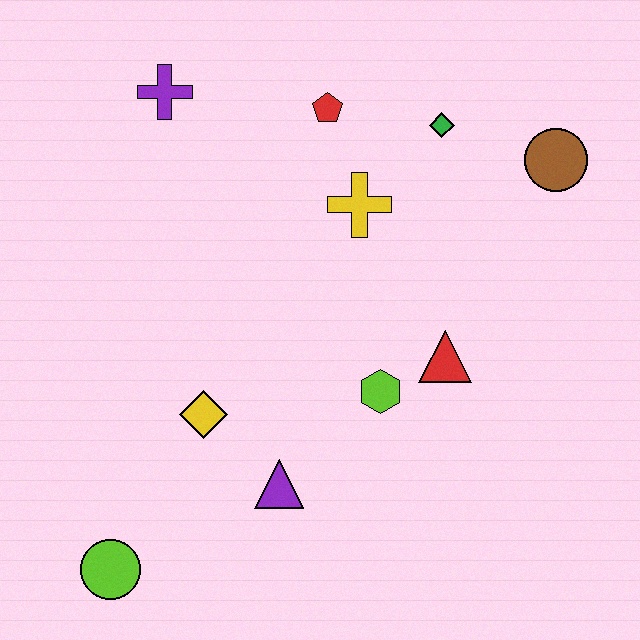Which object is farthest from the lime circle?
The brown circle is farthest from the lime circle.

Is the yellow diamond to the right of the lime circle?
Yes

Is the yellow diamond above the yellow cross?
No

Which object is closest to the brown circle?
The green diamond is closest to the brown circle.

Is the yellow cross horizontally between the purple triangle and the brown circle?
Yes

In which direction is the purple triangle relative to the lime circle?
The purple triangle is to the right of the lime circle.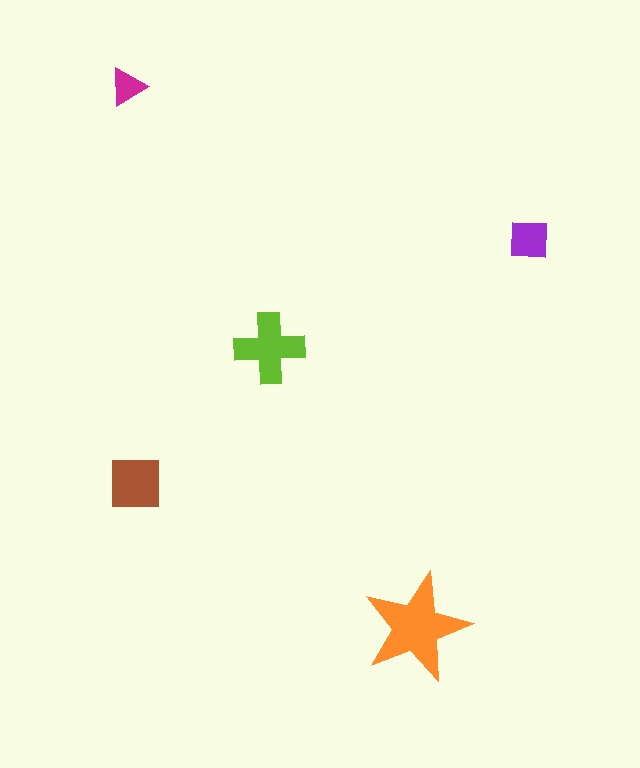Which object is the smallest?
The magenta triangle.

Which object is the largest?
The orange star.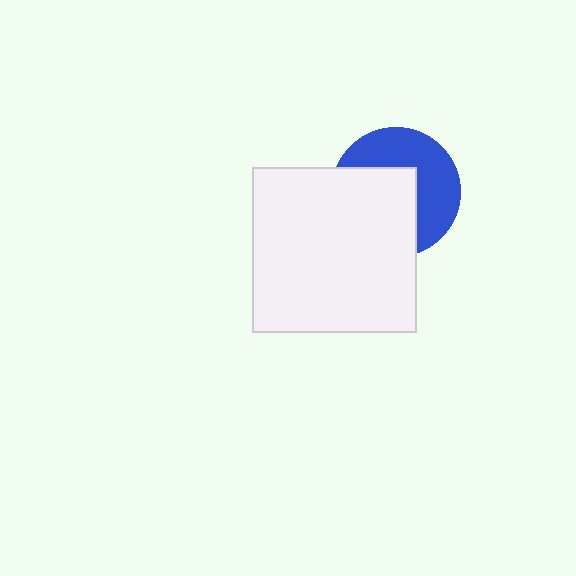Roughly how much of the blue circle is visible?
About half of it is visible (roughly 49%).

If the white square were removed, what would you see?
You would see the complete blue circle.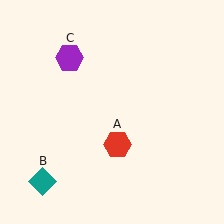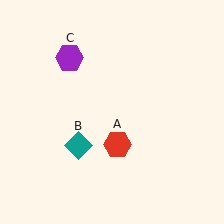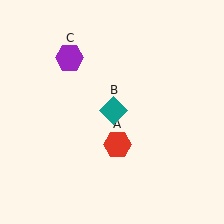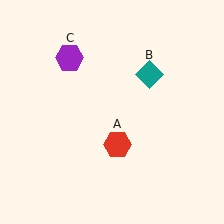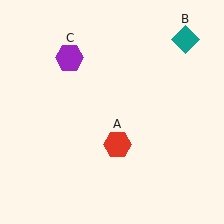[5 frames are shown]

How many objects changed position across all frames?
1 object changed position: teal diamond (object B).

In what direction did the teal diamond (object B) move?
The teal diamond (object B) moved up and to the right.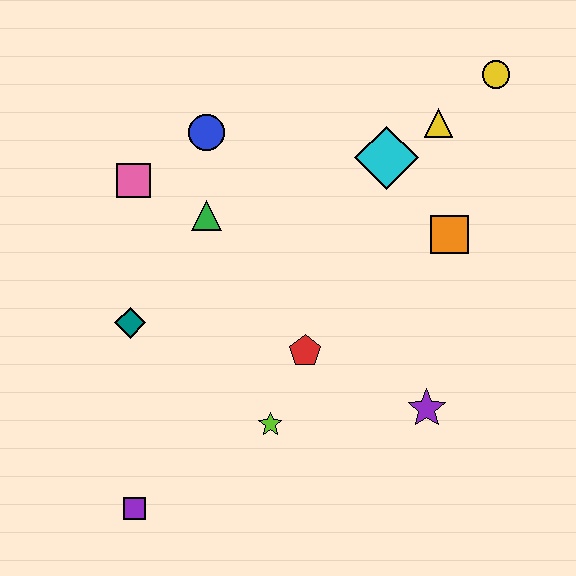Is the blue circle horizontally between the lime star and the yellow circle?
No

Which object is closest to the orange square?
The cyan diamond is closest to the orange square.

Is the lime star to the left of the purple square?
No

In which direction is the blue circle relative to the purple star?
The blue circle is above the purple star.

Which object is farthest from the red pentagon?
The yellow circle is farthest from the red pentagon.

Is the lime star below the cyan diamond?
Yes